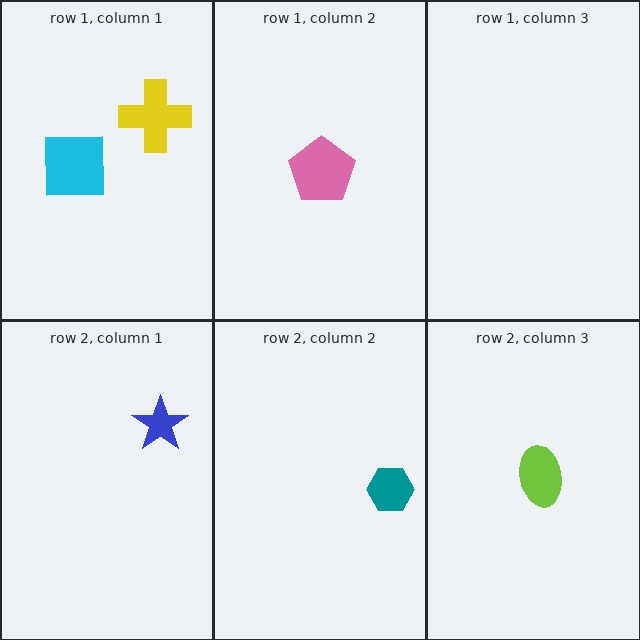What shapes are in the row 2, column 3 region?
The lime ellipse.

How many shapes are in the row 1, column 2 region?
1.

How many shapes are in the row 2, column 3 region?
1.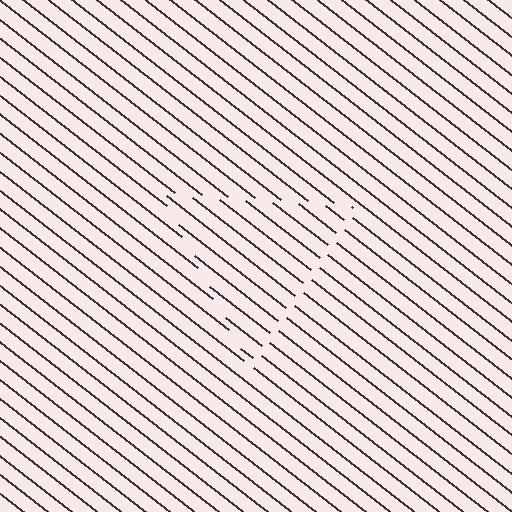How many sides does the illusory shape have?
3 sides — the line-ends trace a triangle.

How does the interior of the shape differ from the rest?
The interior of the shape contains the same grating, shifted by half a period — the contour is defined by the phase discontinuity where line-ends from the inner and outer gratings abut.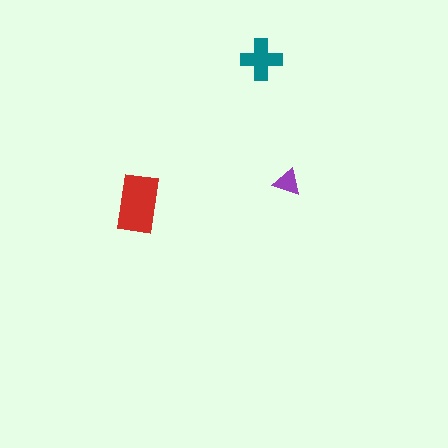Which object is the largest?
The red rectangle.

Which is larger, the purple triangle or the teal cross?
The teal cross.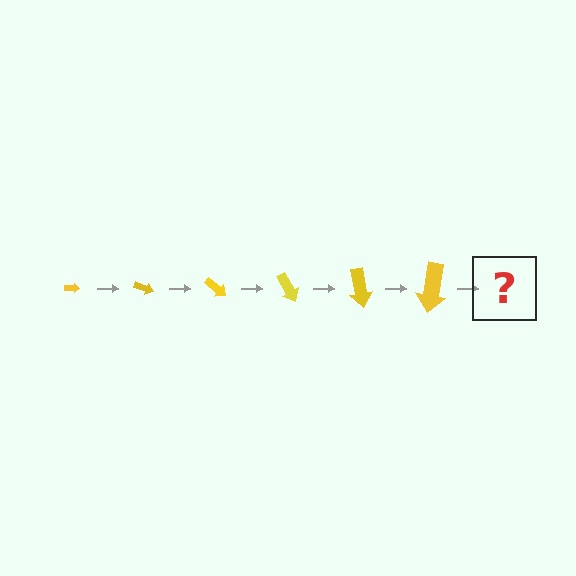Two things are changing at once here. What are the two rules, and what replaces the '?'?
The two rules are that the arrow grows larger each step and it rotates 20 degrees each step. The '?' should be an arrow, larger than the previous one and rotated 120 degrees from the start.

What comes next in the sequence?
The next element should be an arrow, larger than the previous one and rotated 120 degrees from the start.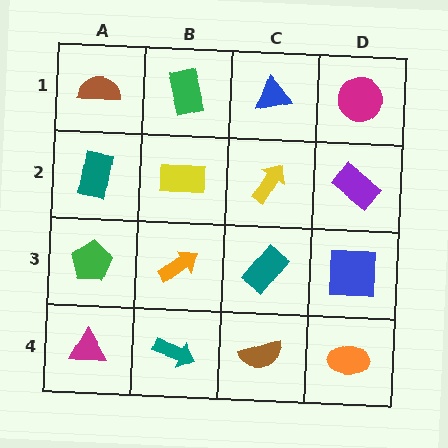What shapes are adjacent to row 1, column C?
A yellow arrow (row 2, column C), a green rectangle (row 1, column B), a magenta circle (row 1, column D).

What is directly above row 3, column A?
A teal rectangle.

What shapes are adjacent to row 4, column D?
A blue square (row 3, column D), a brown semicircle (row 4, column C).